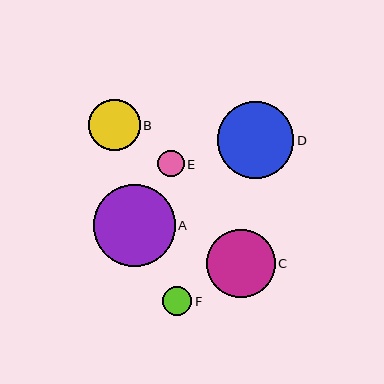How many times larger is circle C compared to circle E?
Circle C is approximately 2.6 times the size of circle E.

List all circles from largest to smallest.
From largest to smallest: A, D, C, B, F, E.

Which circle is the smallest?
Circle E is the smallest with a size of approximately 27 pixels.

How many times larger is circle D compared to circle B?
Circle D is approximately 1.5 times the size of circle B.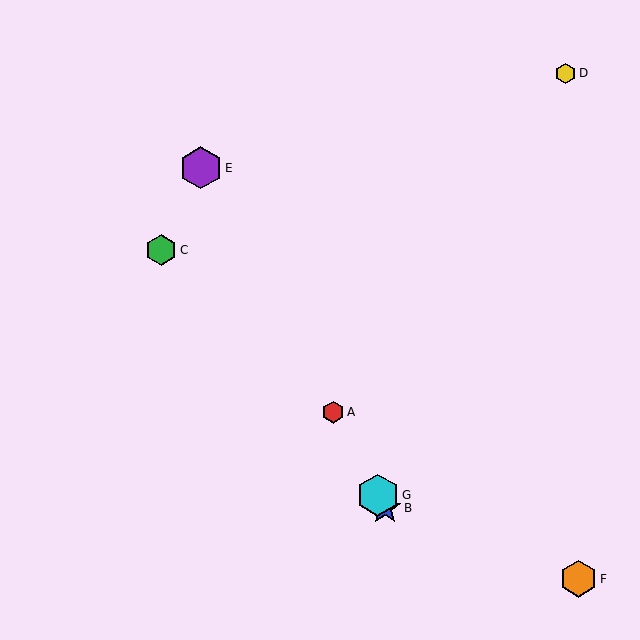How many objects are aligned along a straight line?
4 objects (A, B, E, G) are aligned along a straight line.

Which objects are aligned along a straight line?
Objects A, B, E, G are aligned along a straight line.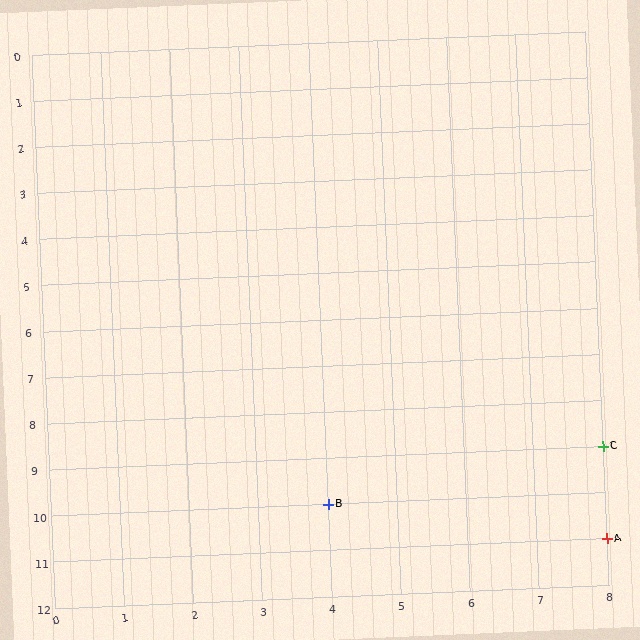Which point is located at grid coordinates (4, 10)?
Point B is at (4, 10).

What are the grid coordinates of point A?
Point A is at grid coordinates (8, 11).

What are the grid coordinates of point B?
Point B is at grid coordinates (4, 10).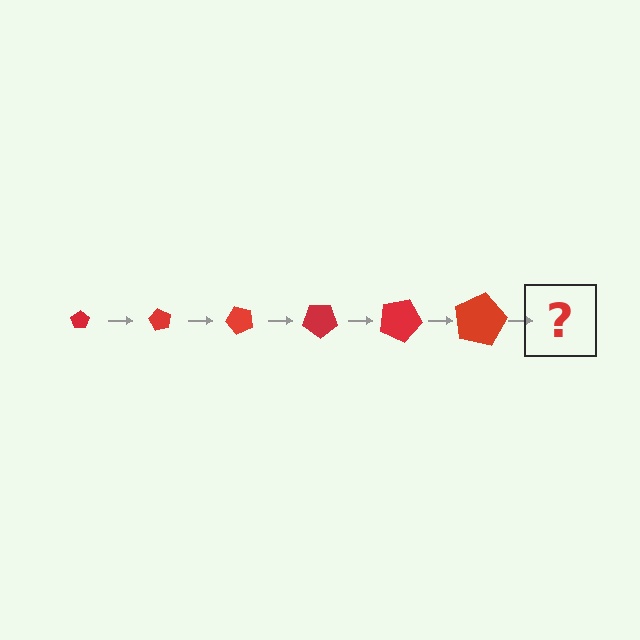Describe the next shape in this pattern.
It should be a pentagon, larger than the previous one and rotated 360 degrees from the start.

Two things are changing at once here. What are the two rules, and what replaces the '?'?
The two rules are that the pentagon grows larger each step and it rotates 60 degrees each step. The '?' should be a pentagon, larger than the previous one and rotated 360 degrees from the start.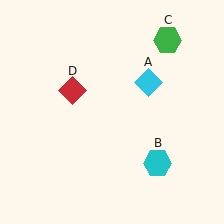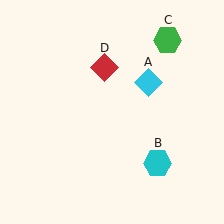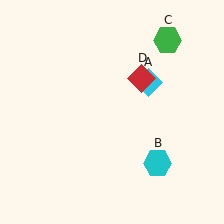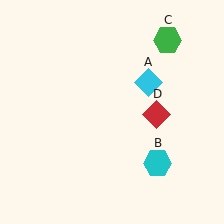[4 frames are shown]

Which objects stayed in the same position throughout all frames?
Cyan diamond (object A) and cyan hexagon (object B) and green hexagon (object C) remained stationary.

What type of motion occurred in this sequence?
The red diamond (object D) rotated clockwise around the center of the scene.